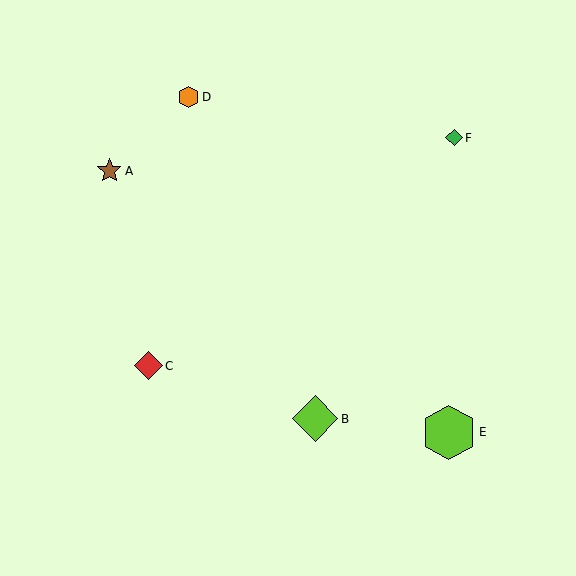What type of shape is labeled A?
Shape A is a brown star.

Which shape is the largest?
The lime hexagon (labeled E) is the largest.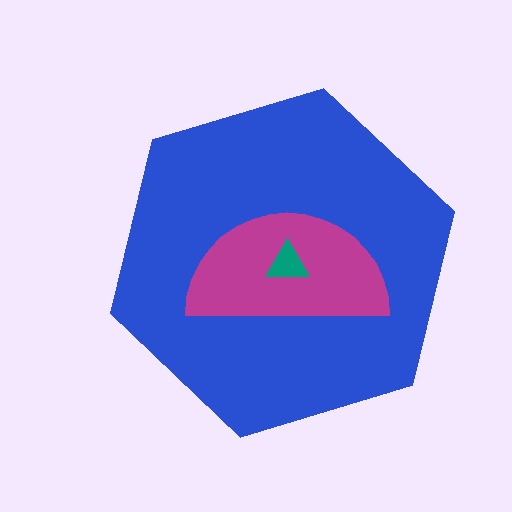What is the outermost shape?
The blue hexagon.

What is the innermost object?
The teal triangle.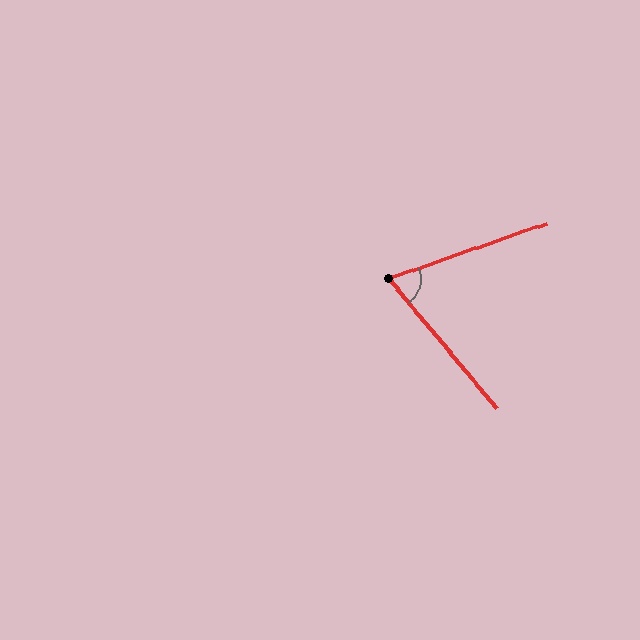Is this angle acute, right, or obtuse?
It is acute.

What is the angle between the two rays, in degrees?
Approximately 69 degrees.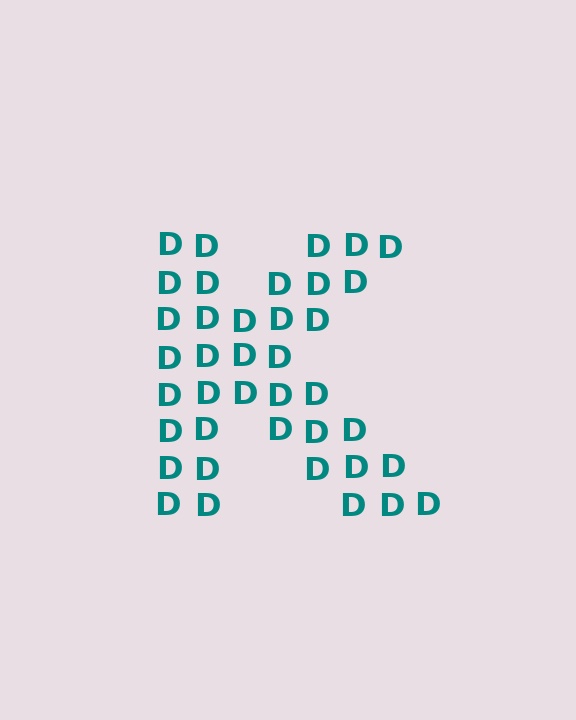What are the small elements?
The small elements are letter D's.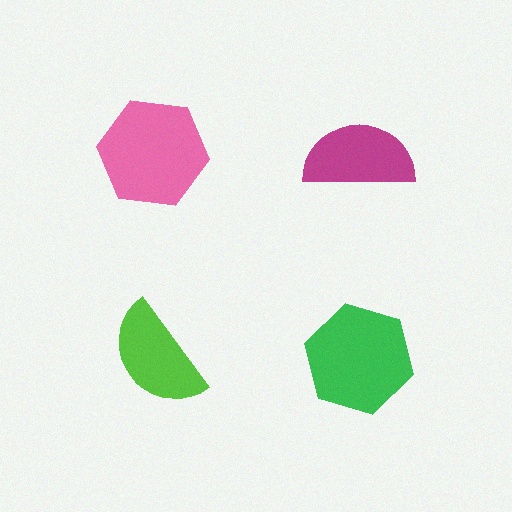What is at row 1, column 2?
A magenta semicircle.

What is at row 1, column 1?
A pink hexagon.